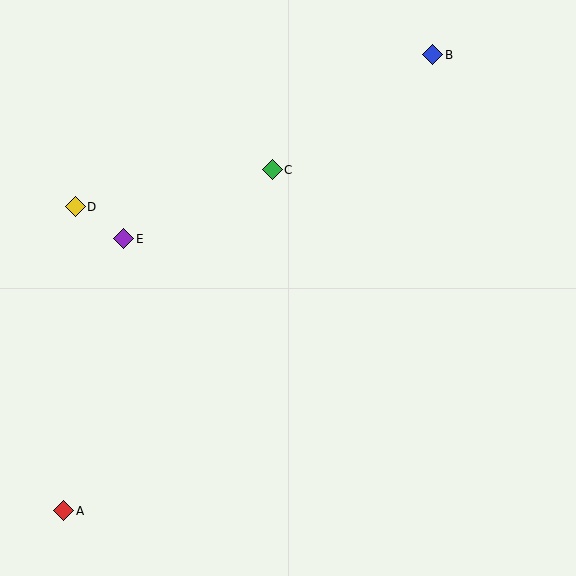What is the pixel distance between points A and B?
The distance between A and B is 587 pixels.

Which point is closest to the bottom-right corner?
Point C is closest to the bottom-right corner.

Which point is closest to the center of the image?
Point C at (272, 170) is closest to the center.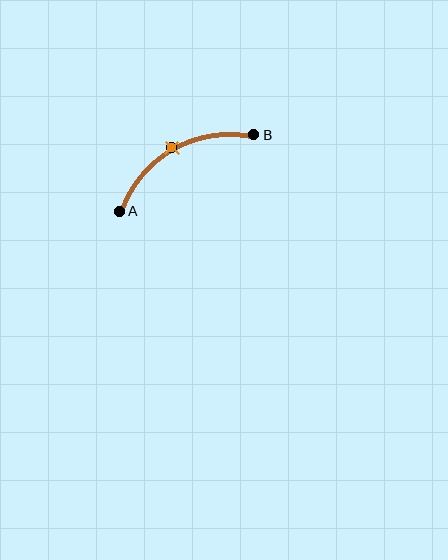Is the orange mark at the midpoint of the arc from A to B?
Yes. The orange mark lies on the arc at equal arc-length from both A and B — it is the arc midpoint.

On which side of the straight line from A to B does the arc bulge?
The arc bulges above the straight line connecting A and B.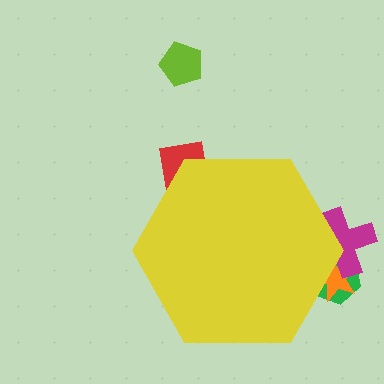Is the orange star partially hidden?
Yes, the orange star is partially hidden behind the yellow hexagon.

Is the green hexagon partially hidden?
Yes, the green hexagon is partially hidden behind the yellow hexagon.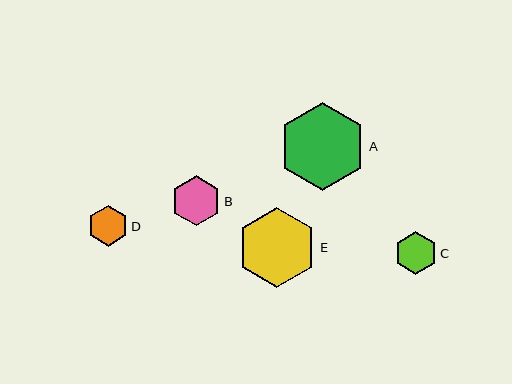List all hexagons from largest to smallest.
From largest to smallest: A, E, B, C, D.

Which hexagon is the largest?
Hexagon A is the largest with a size of approximately 88 pixels.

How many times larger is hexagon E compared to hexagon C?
Hexagon E is approximately 1.9 times the size of hexagon C.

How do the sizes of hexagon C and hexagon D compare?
Hexagon C and hexagon D are approximately the same size.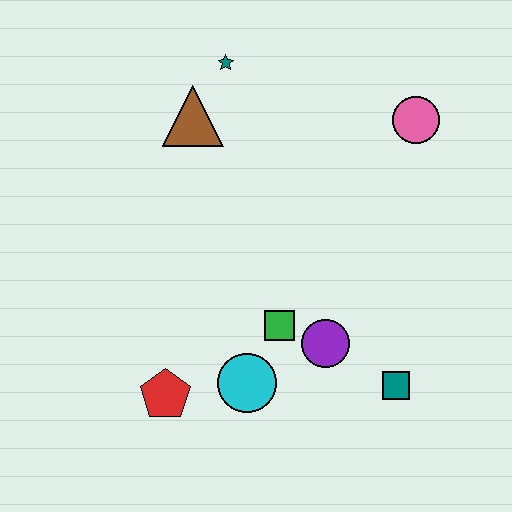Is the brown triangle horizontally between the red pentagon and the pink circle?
Yes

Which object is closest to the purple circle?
The green square is closest to the purple circle.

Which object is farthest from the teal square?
The teal star is farthest from the teal square.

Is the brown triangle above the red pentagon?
Yes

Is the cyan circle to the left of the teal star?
No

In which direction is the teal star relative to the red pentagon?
The teal star is above the red pentagon.